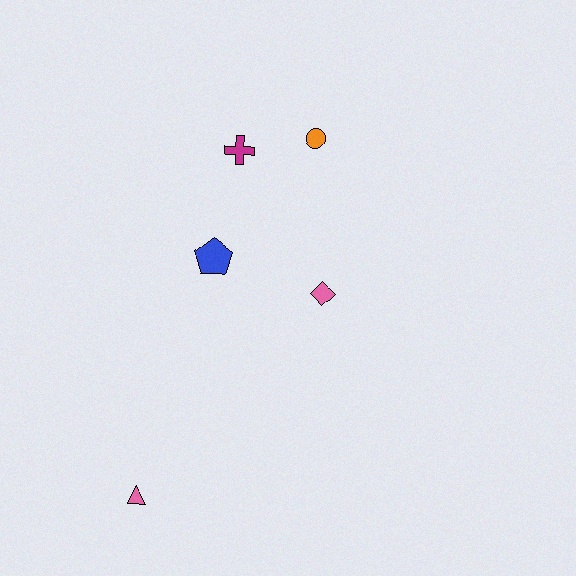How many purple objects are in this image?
There are no purple objects.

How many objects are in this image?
There are 5 objects.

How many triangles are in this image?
There is 1 triangle.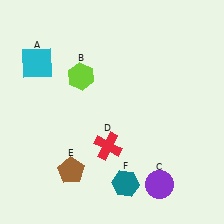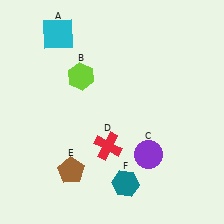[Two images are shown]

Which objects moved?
The objects that moved are: the cyan square (A), the purple circle (C).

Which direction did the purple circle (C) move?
The purple circle (C) moved up.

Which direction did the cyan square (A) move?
The cyan square (A) moved up.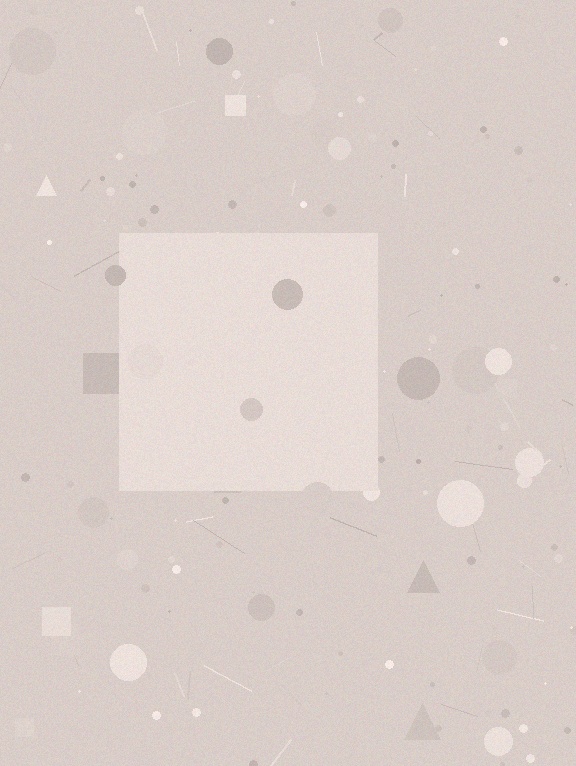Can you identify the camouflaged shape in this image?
The camouflaged shape is a square.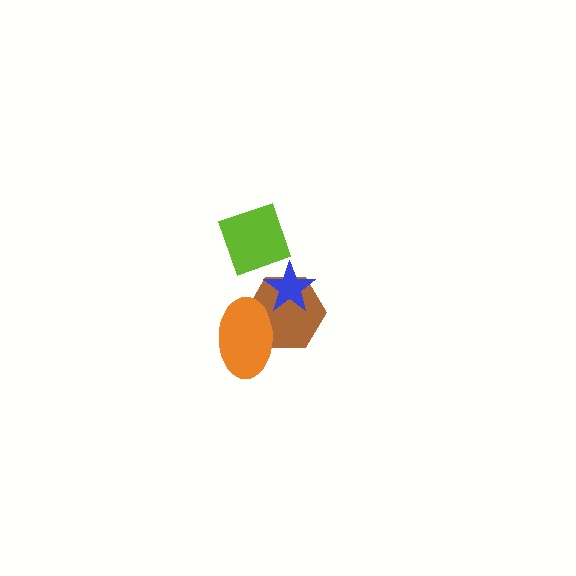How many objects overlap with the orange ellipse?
1 object overlaps with the orange ellipse.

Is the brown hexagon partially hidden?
Yes, it is partially covered by another shape.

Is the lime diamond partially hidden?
No, no other shape covers it.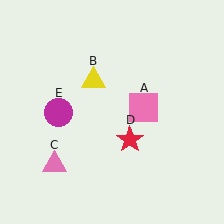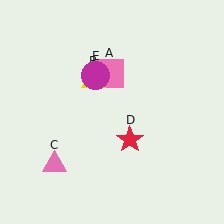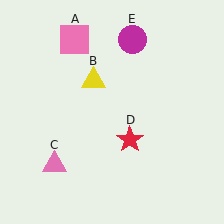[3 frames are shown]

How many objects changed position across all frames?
2 objects changed position: pink square (object A), magenta circle (object E).